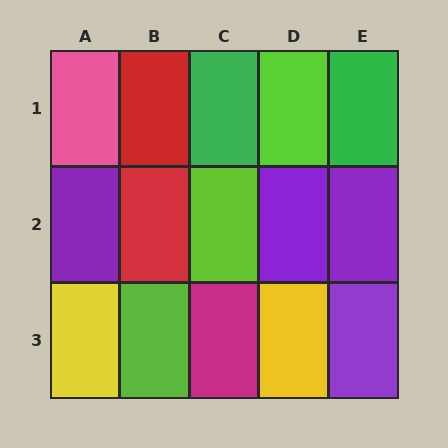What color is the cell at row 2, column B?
Red.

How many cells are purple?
4 cells are purple.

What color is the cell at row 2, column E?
Purple.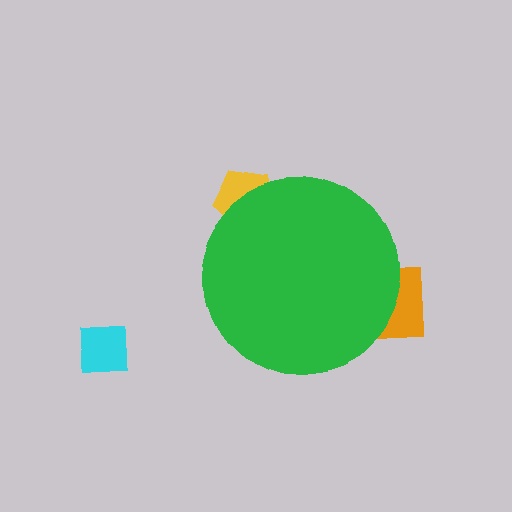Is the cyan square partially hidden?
No, the cyan square is fully visible.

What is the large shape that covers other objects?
A green circle.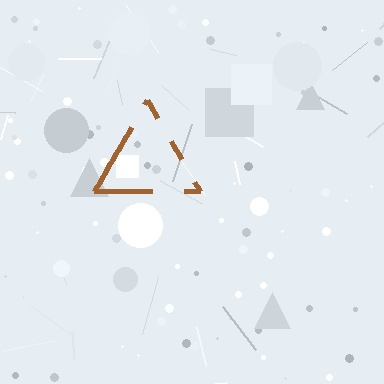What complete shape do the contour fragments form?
The contour fragments form a triangle.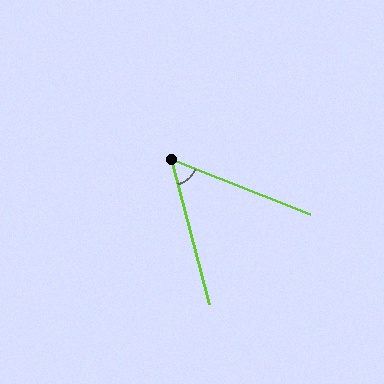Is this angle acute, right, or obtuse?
It is acute.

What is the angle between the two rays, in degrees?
Approximately 54 degrees.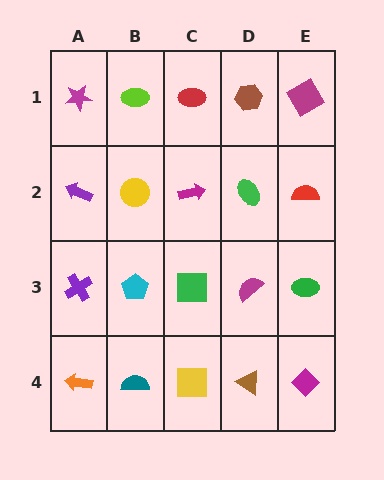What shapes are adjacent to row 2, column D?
A brown hexagon (row 1, column D), a magenta semicircle (row 3, column D), a magenta arrow (row 2, column C), a red semicircle (row 2, column E).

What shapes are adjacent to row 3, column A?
A purple arrow (row 2, column A), an orange arrow (row 4, column A), a cyan pentagon (row 3, column B).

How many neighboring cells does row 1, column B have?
3.